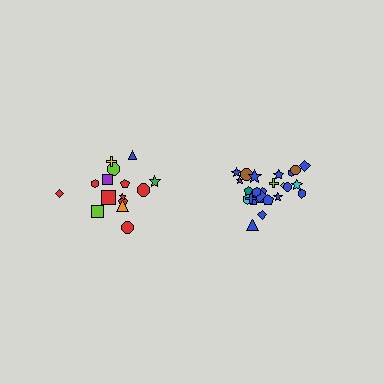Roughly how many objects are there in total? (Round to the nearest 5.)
Roughly 40 objects in total.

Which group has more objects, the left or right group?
The right group.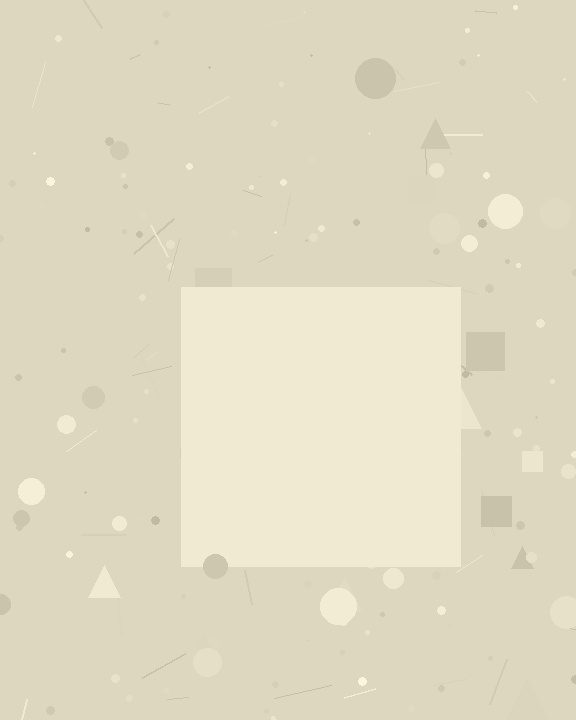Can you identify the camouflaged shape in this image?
The camouflaged shape is a square.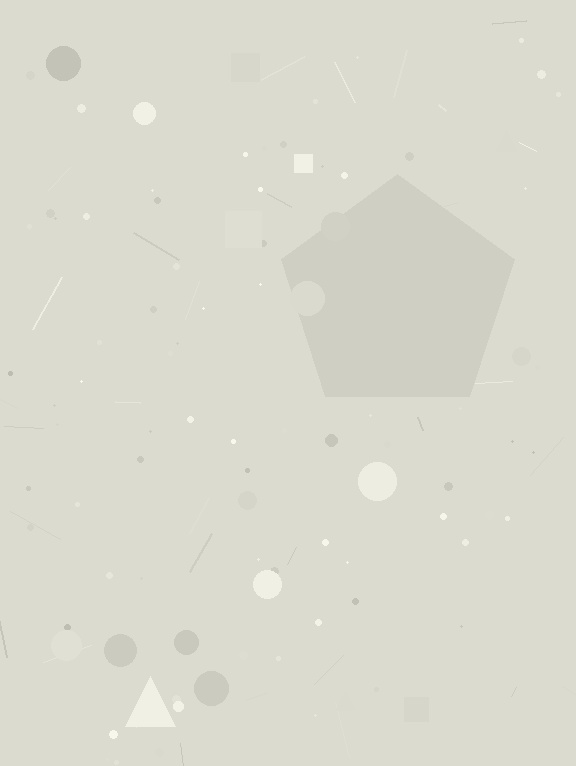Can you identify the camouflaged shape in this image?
The camouflaged shape is a pentagon.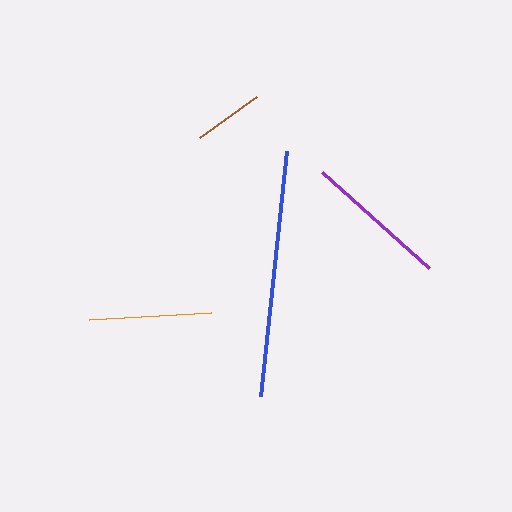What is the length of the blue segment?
The blue segment is approximately 247 pixels long.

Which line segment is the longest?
The blue line is the longest at approximately 247 pixels.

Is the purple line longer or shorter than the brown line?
The purple line is longer than the brown line.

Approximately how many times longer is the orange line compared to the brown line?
The orange line is approximately 1.7 times the length of the brown line.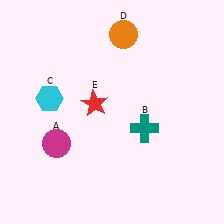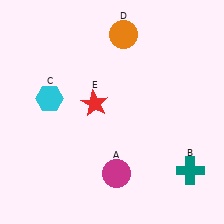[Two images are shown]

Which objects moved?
The objects that moved are: the magenta circle (A), the teal cross (B).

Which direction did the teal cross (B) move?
The teal cross (B) moved right.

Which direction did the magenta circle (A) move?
The magenta circle (A) moved right.